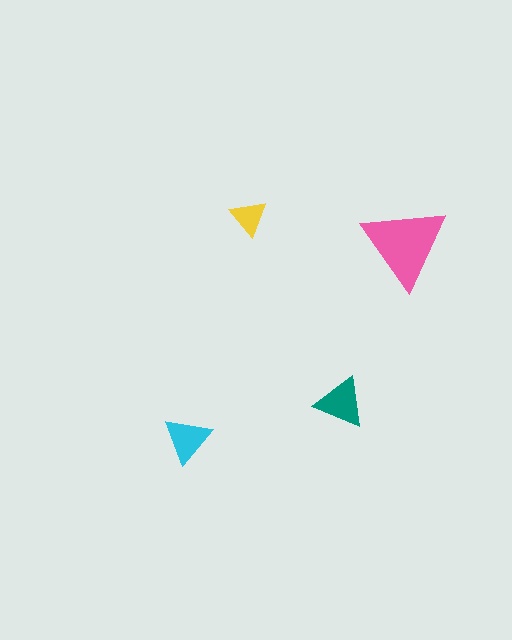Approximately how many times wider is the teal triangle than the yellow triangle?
About 1.5 times wider.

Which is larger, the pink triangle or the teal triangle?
The pink one.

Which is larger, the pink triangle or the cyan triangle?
The pink one.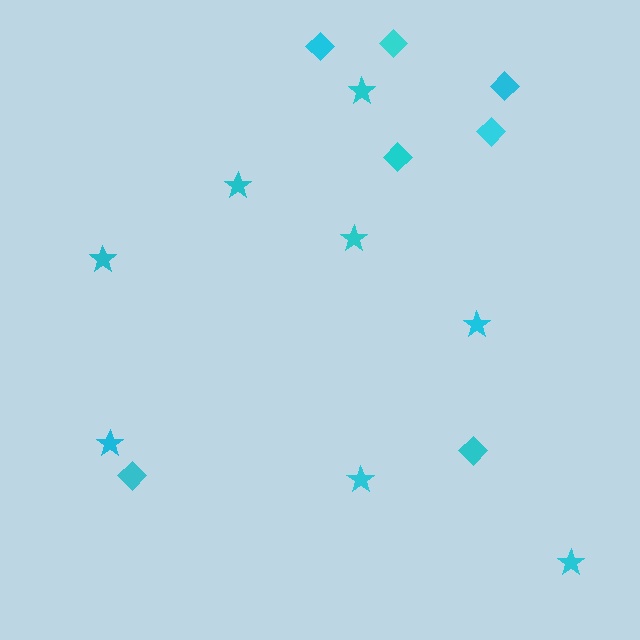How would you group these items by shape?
There are 2 groups: one group of diamonds (7) and one group of stars (8).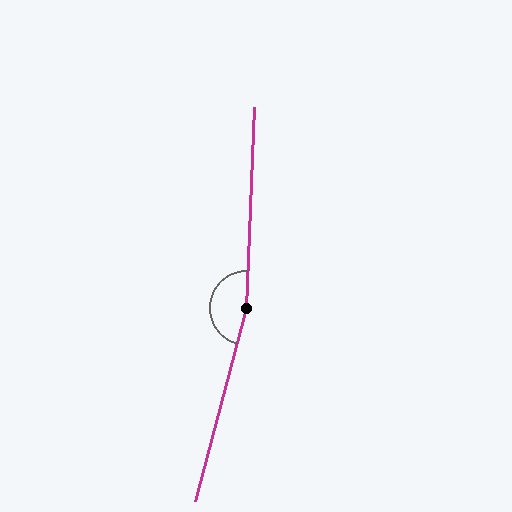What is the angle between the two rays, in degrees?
Approximately 167 degrees.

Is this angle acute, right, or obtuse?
It is obtuse.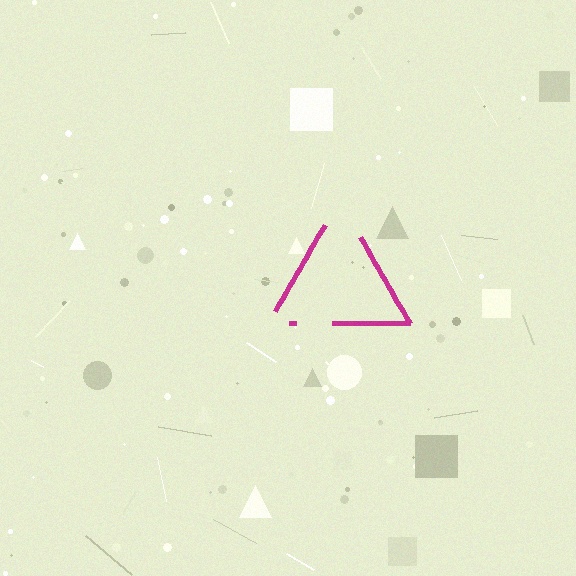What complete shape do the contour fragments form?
The contour fragments form a triangle.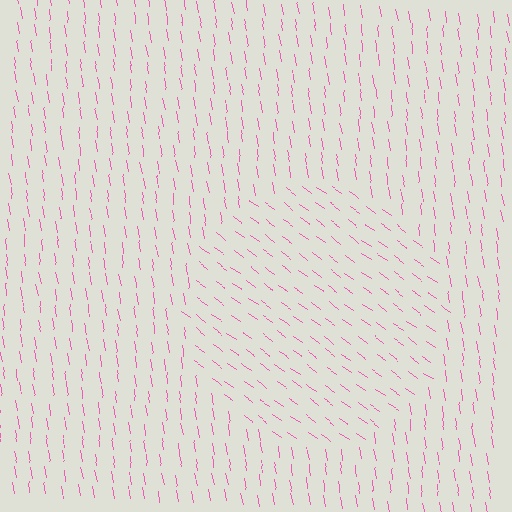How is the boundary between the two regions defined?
The boundary is defined purely by a change in line orientation (approximately 45 degrees difference). All lines are the same color and thickness.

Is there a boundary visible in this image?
Yes, there is a texture boundary formed by a change in line orientation.